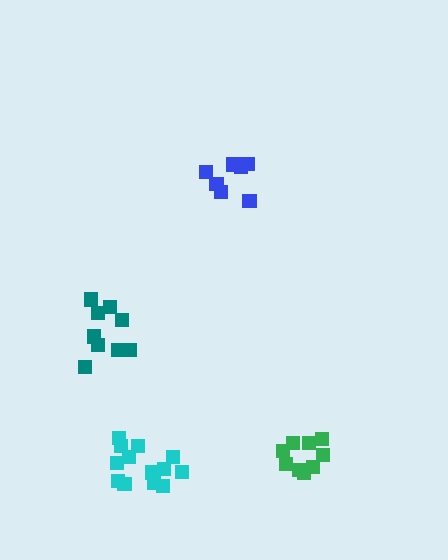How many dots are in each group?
Group 1: 9 dots, Group 2: 9 dots, Group 3: 7 dots, Group 4: 13 dots (38 total).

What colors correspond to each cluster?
The clusters are colored: teal, green, blue, cyan.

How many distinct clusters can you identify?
There are 4 distinct clusters.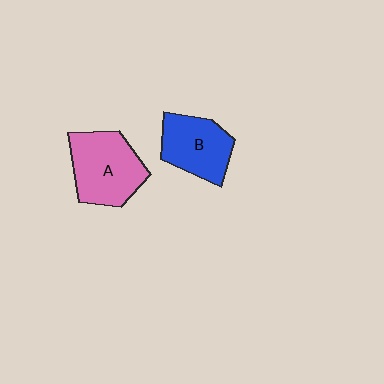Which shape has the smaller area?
Shape B (blue).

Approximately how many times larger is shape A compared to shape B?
Approximately 1.2 times.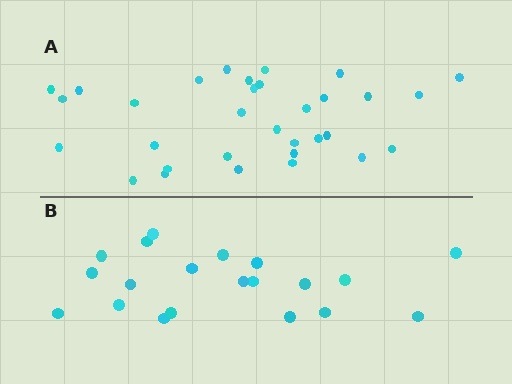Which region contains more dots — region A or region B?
Region A (the top region) has more dots.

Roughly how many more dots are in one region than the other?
Region A has roughly 12 or so more dots than region B.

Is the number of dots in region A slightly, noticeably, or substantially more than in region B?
Region A has substantially more. The ratio is roughly 1.6 to 1.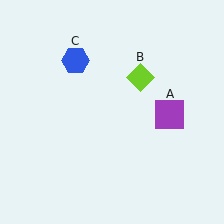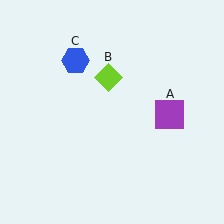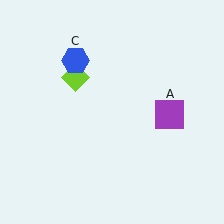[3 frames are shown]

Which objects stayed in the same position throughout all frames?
Purple square (object A) and blue hexagon (object C) remained stationary.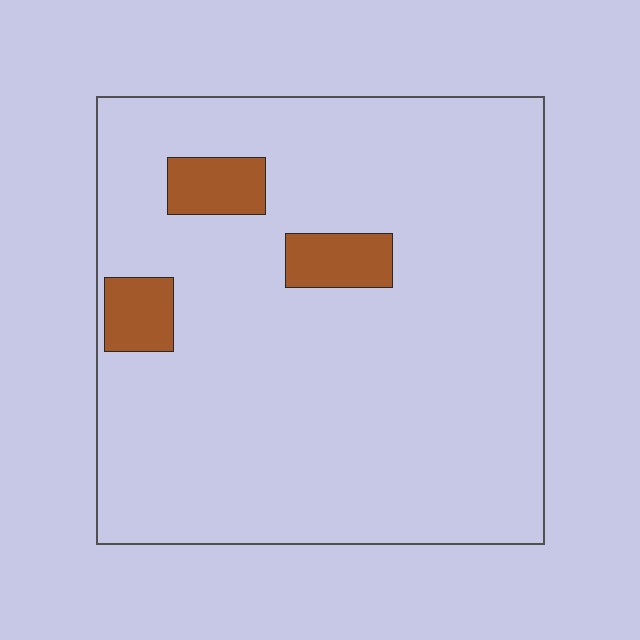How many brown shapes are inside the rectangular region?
3.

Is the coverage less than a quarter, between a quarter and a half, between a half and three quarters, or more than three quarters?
Less than a quarter.